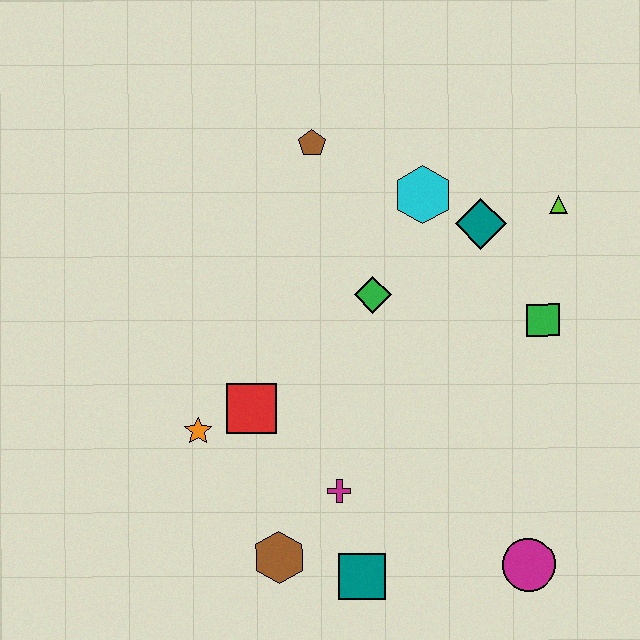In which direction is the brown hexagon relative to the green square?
The brown hexagon is to the left of the green square.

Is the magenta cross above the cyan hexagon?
No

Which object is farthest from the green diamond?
The magenta circle is farthest from the green diamond.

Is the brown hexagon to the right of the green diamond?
No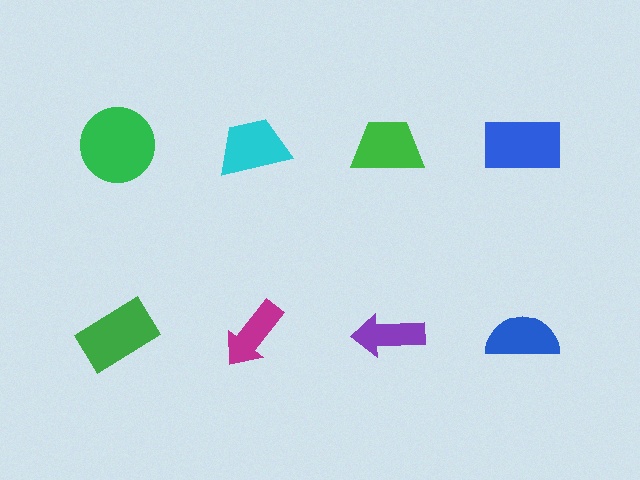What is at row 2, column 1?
A green rectangle.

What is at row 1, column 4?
A blue rectangle.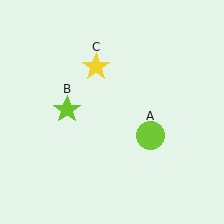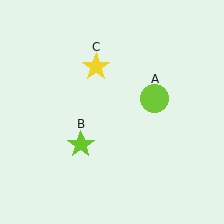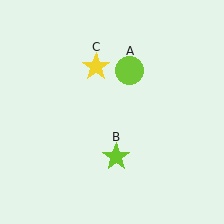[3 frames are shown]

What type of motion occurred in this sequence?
The lime circle (object A), lime star (object B) rotated counterclockwise around the center of the scene.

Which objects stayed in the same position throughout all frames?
Yellow star (object C) remained stationary.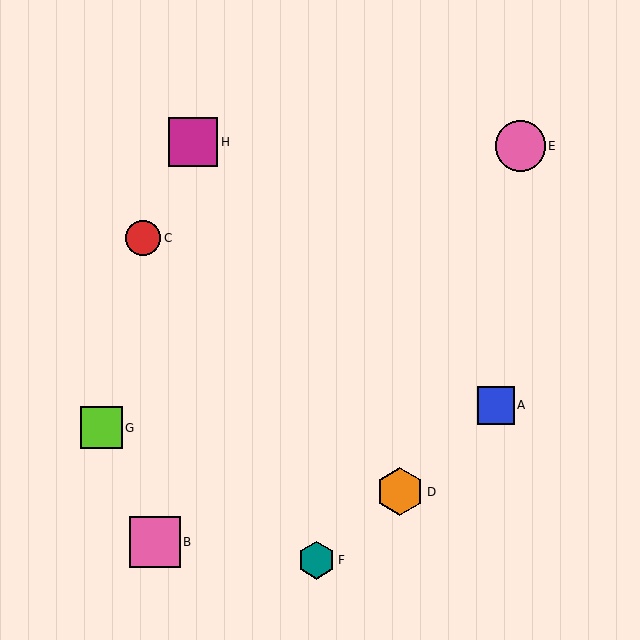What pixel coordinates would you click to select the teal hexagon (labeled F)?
Click at (317, 560) to select the teal hexagon F.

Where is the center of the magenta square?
The center of the magenta square is at (193, 142).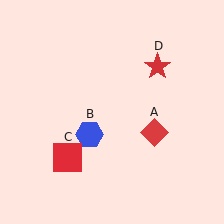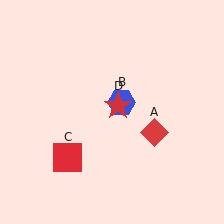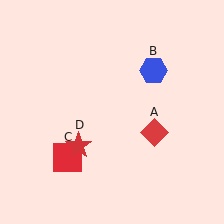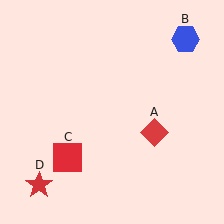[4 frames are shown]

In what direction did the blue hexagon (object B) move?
The blue hexagon (object B) moved up and to the right.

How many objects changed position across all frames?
2 objects changed position: blue hexagon (object B), red star (object D).